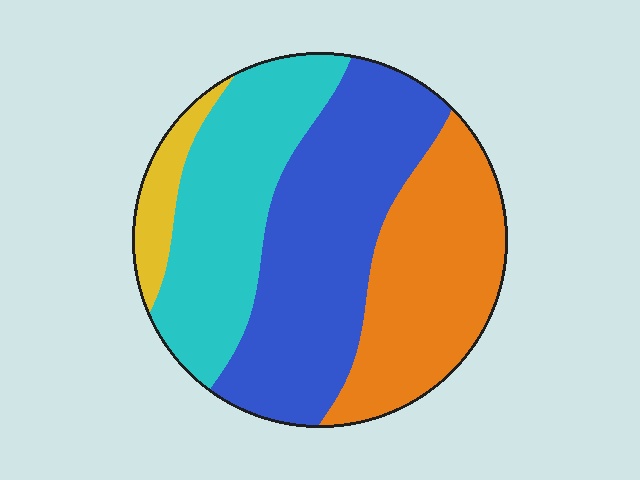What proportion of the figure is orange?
Orange covers about 30% of the figure.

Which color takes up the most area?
Blue, at roughly 40%.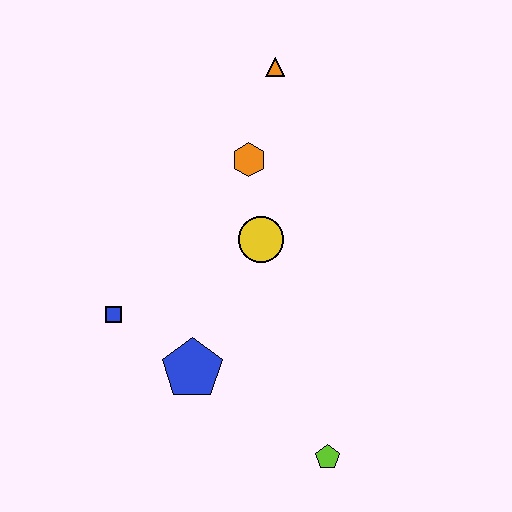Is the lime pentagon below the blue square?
Yes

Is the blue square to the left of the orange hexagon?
Yes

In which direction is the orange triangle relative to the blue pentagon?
The orange triangle is above the blue pentagon.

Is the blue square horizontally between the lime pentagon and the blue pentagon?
No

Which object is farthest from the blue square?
The orange triangle is farthest from the blue square.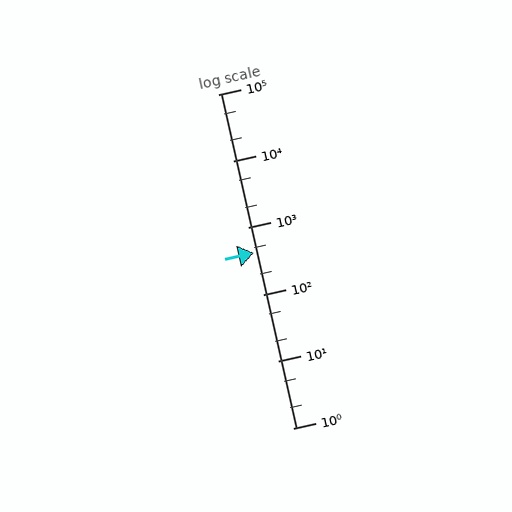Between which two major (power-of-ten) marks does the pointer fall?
The pointer is between 100 and 1000.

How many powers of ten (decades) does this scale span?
The scale spans 5 decades, from 1 to 100000.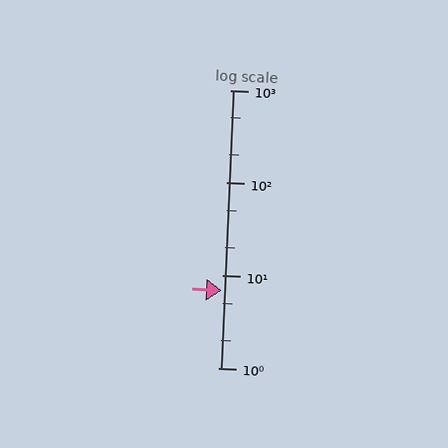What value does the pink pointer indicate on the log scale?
The pointer indicates approximately 6.8.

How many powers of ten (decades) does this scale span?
The scale spans 3 decades, from 1 to 1000.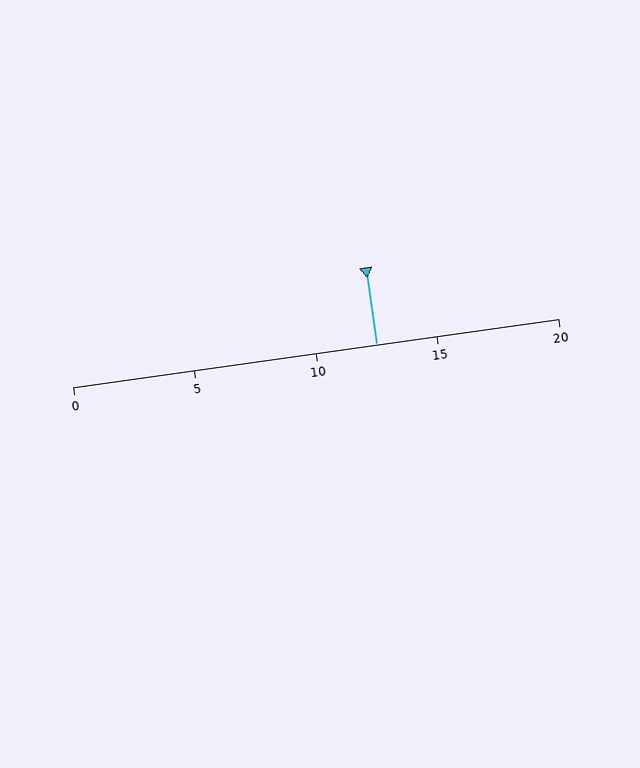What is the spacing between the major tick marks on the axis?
The major ticks are spaced 5 apart.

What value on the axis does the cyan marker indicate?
The marker indicates approximately 12.5.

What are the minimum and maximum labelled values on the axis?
The axis runs from 0 to 20.